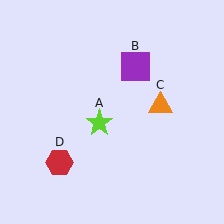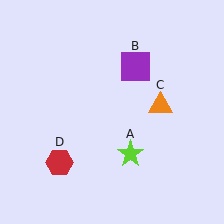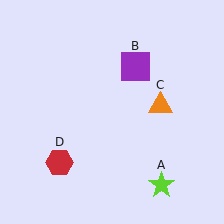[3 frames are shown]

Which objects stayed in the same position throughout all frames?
Purple square (object B) and orange triangle (object C) and red hexagon (object D) remained stationary.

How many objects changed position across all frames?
1 object changed position: lime star (object A).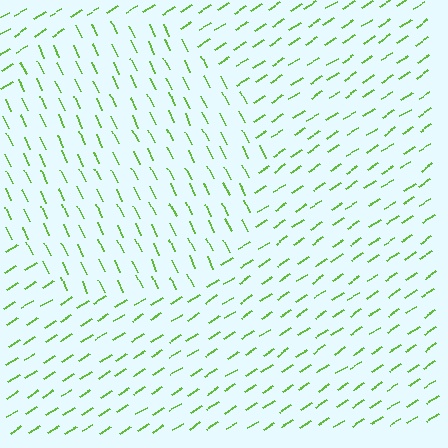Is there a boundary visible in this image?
Yes, there is a texture boundary formed by a change in line orientation.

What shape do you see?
I see a circle.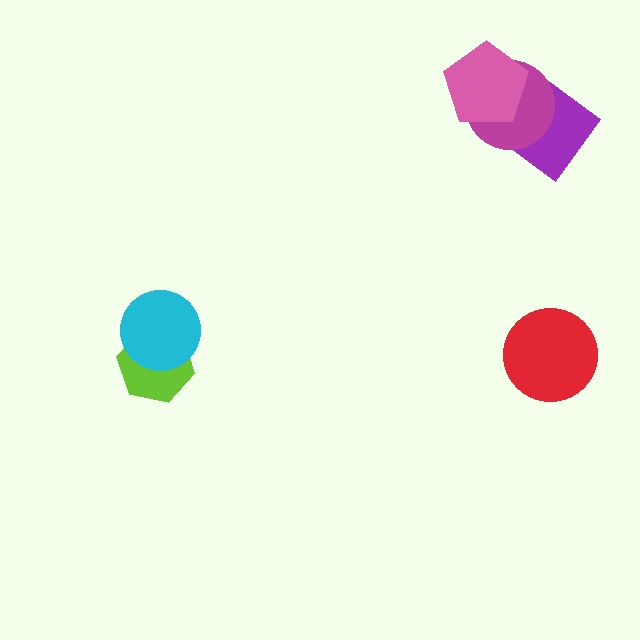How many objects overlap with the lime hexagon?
1 object overlaps with the lime hexagon.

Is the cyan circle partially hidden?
No, no other shape covers it.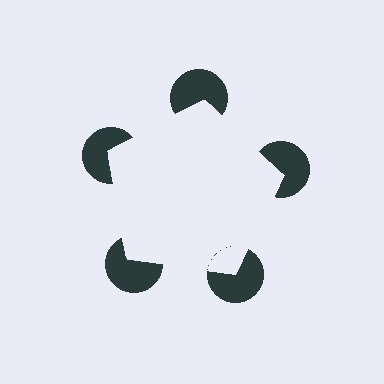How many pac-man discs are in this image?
There are 5 — one at each vertex of the illusory pentagon.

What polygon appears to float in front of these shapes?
An illusory pentagon — its edges are inferred from the aligned wedge cuts in the pac-man discs, not physically drawn.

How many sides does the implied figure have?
5 sides.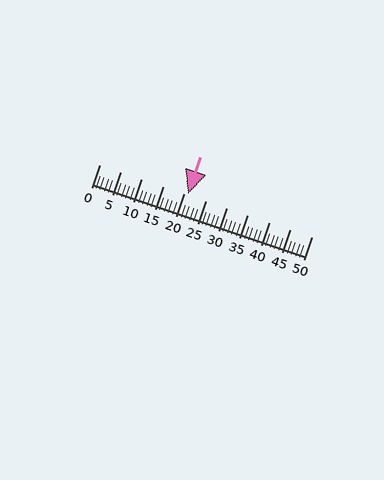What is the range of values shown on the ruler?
The ruler shows values from 0 to 50.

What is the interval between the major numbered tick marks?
The major tick marks are spaced 5 units apart.